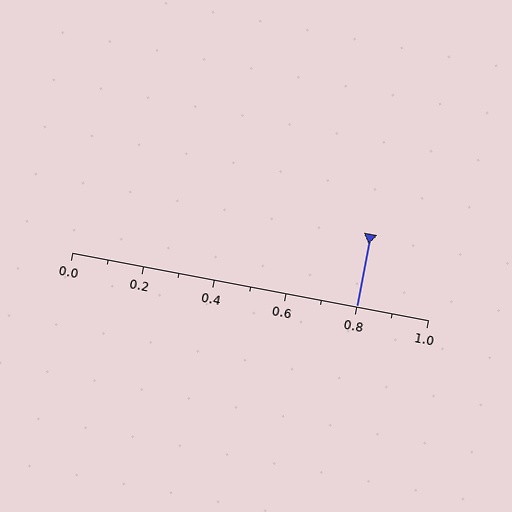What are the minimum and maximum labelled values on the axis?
The axis runs from 0.0 to 1.0.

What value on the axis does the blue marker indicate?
The marker indicates approximately 0.8.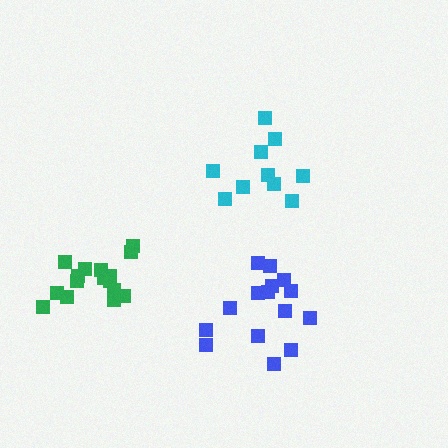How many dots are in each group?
Group 1: 15 dots, Group 2: 16 dots, Group 3: 10 dots (41 total).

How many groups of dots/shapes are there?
There are 3 groups.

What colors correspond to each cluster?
The clusters are colored: blue, green, cyan.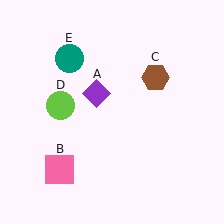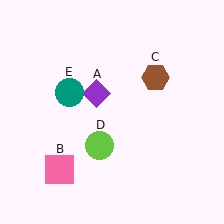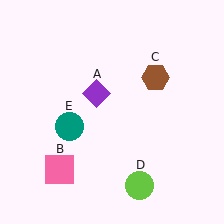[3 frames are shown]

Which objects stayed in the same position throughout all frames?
Purple diamond (object A) and pink square (object B) and brown hexagon (object C) remained stationary.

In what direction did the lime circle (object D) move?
The lime circle (object D) moved down and to the right.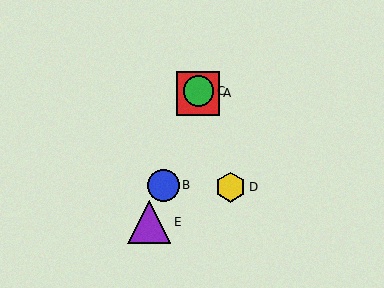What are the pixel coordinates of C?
Object C is at (199, 91).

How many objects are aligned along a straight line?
4 objects (A, B, C, E) are aligned along a straight line.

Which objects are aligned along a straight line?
Objects A, B, C, E are aligned along a straight line.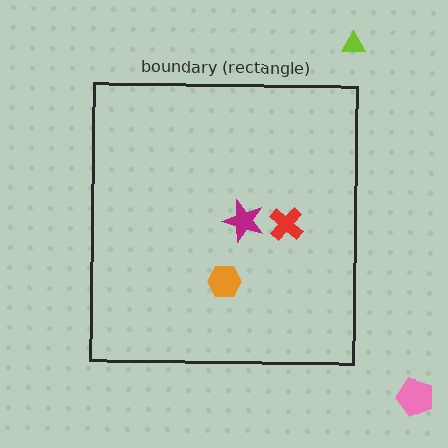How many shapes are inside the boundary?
3 inside, 2 outside.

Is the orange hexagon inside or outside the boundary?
Inside.